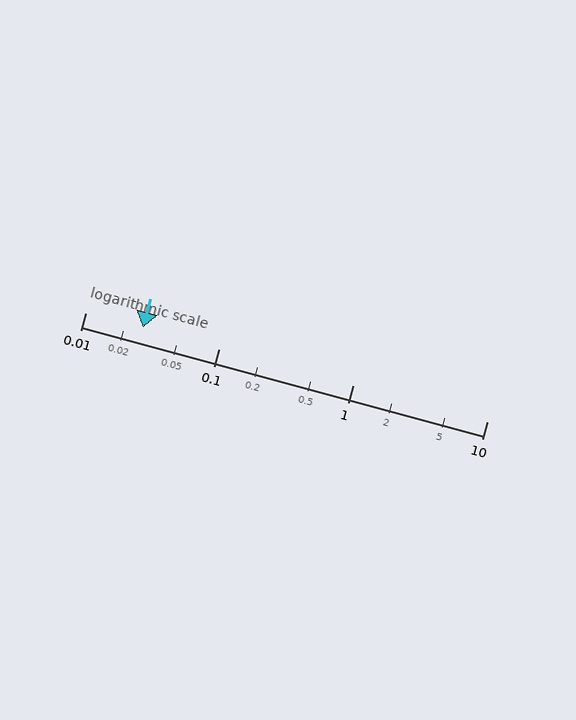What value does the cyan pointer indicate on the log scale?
The pointer indicates approximately 0.027.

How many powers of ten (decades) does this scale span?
The scale spans 3 decades, from 0.01 to 10.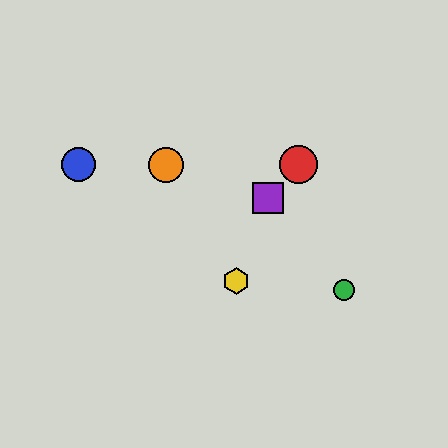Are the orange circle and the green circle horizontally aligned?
No, the orange circle is at y≈165 and the green circle is at y≈290.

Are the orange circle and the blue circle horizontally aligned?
Yes, both are at y≈165.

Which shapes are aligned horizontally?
The red circle, the blue circle, the orange circle are aligned horizontally.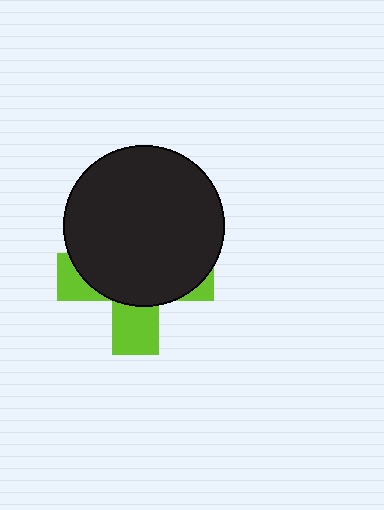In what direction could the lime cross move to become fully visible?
The lime cross could move down. That would shift it out from behind the black circle entirely.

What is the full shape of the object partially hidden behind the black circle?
The partially hidden object is a lime cross.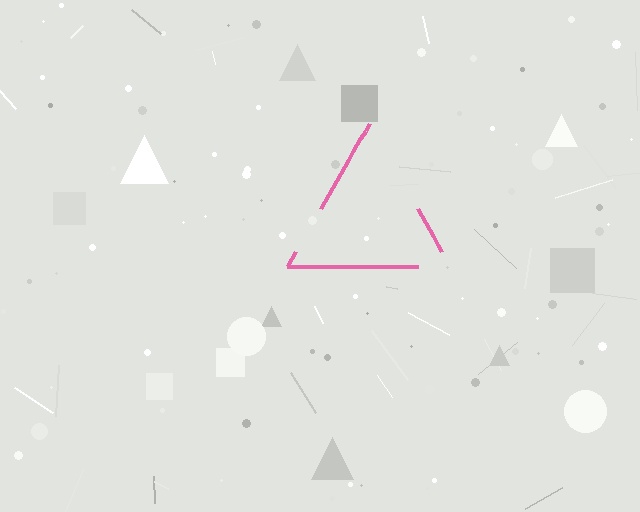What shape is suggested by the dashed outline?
The dashed outline suggests a triangle.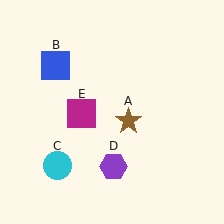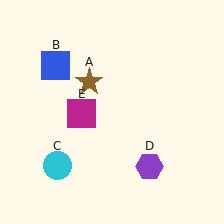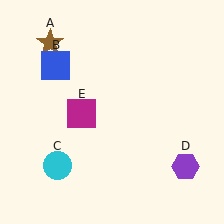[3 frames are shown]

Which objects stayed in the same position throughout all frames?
Blue square (object B) and cyan circle (object C) and magenta square (object E) remained stationary.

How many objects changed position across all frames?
2 objects changed position: brown star (object A), purple hexagon (object D).